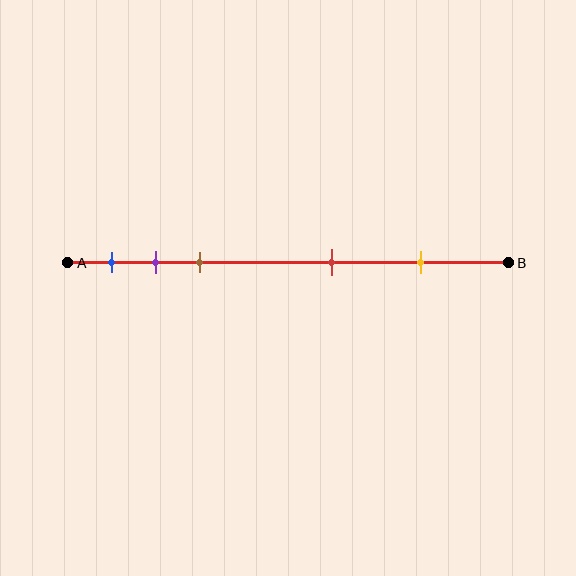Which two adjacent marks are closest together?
The purple and brown marks are the closest adjacent pair.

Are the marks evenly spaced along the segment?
No, the marks are not evenly spaced.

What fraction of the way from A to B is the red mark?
The red mark is approximately 60% (0.6) of the way from A to B.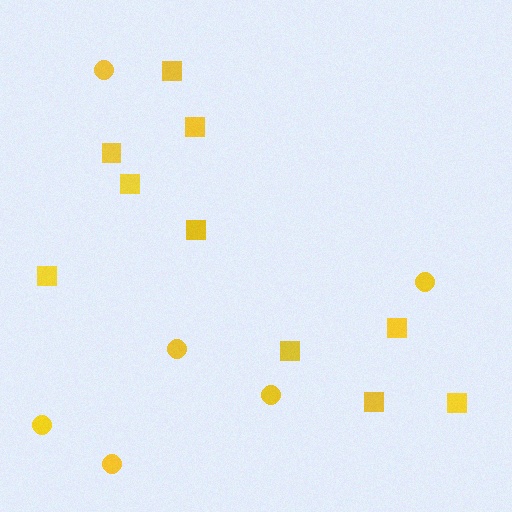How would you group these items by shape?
There are 2 groups: one group of squares (10) and one group of circles (6).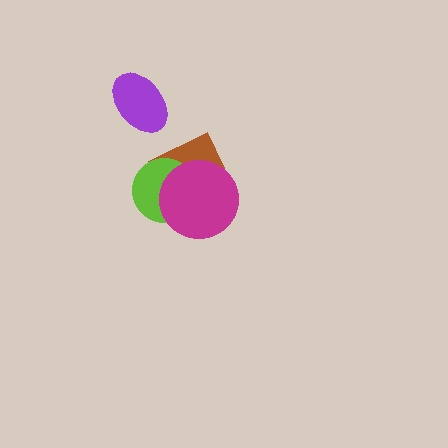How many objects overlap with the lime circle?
2 objects overlap with the lime circle.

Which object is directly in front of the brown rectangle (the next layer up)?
The lime circle is directly in front of the brown rectangle.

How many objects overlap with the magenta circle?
2 objects overlap with the magenta circle.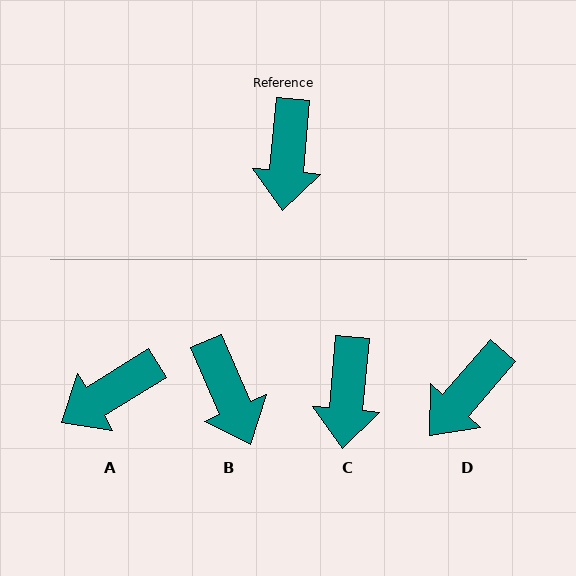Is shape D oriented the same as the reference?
No, it is off by about 36 degrees.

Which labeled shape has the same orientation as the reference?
C.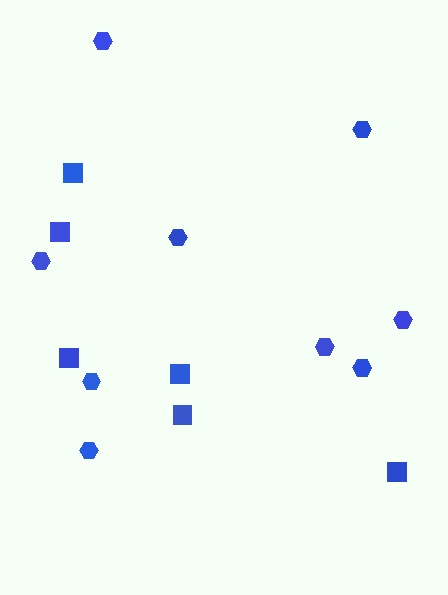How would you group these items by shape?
There are 2 groups: one group of hexagons (9) and one group of squares (6).